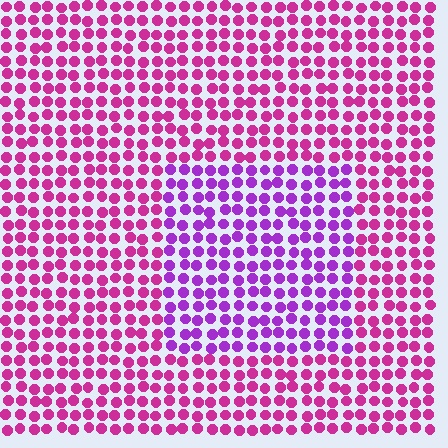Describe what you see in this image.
The image is filled with small magenta elements in a uniform arrangement. A rectangle-shaped region is visible where the elements are tinted to a slightly different hue, forming a subtle color boundary.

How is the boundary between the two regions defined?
The boundary is defined purely by a slight shift in hue (about 36 degrees). Spacing, size, and orientation are identical on both sides.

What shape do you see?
I see a rectangle.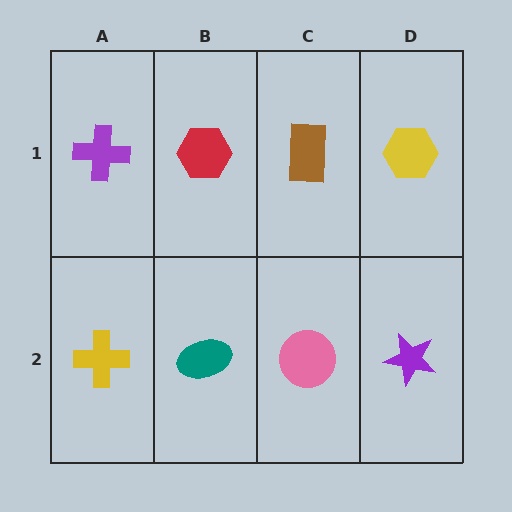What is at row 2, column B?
A teal ellipse.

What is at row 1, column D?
A yellow hexagon.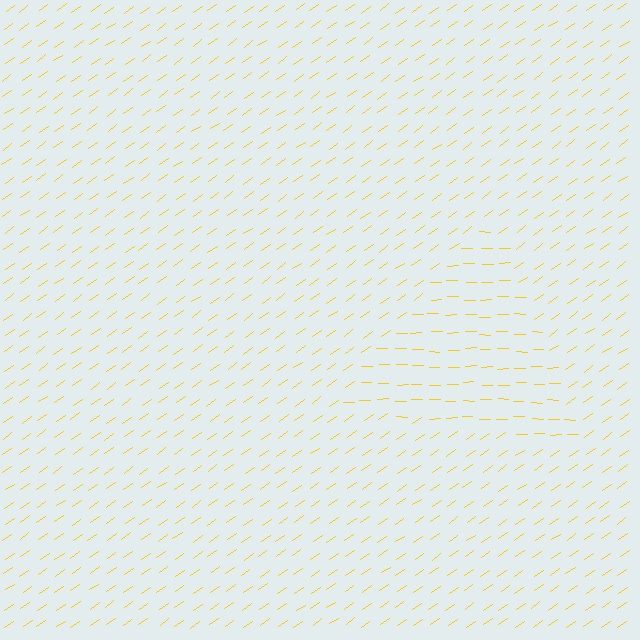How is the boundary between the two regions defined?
The boundary is defined purely by a change in line orientation (approximately 35 degrees difference). All lines are the same color and thickness.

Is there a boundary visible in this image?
Yes, there is a texture boundary formed by a change in line orientation.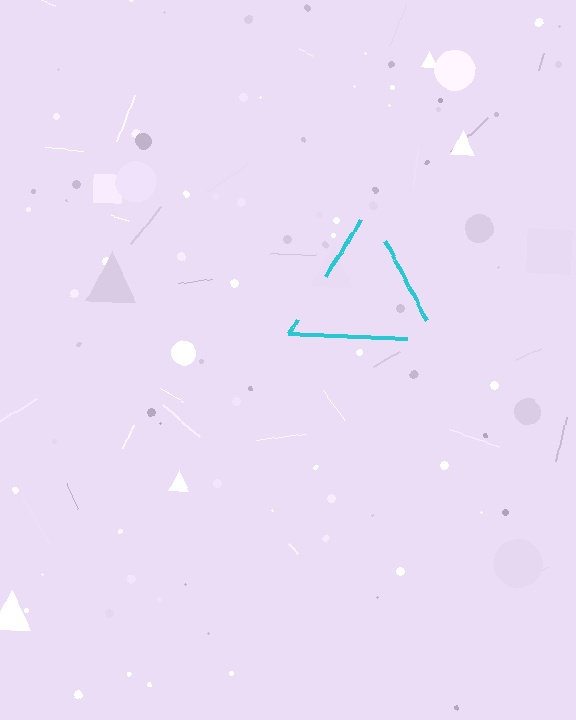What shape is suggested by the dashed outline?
The dashed outline suggests a triangle.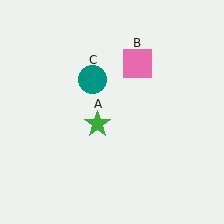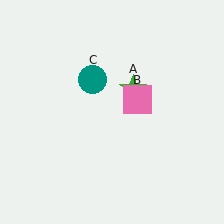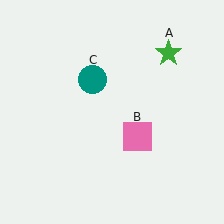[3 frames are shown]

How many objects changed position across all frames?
2 objects changed position: green star (object A), pink square (object B).